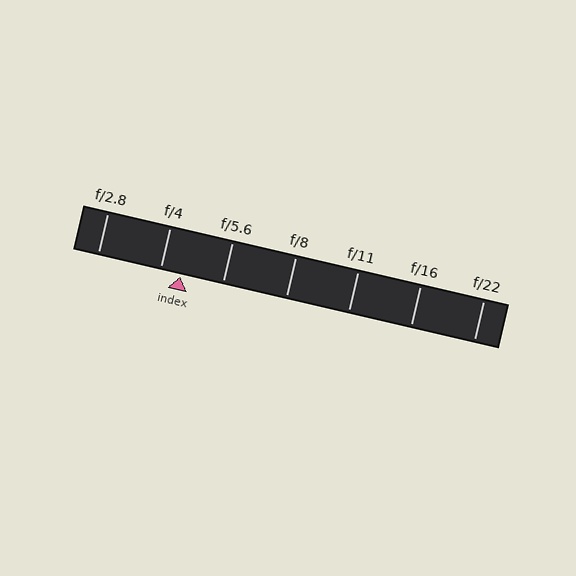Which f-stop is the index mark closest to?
The index mark is closest to f/4.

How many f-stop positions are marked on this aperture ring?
There are 7 f-stop positions marked.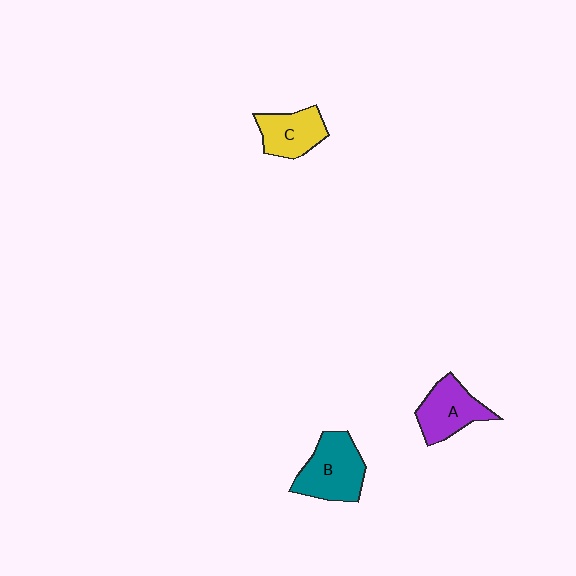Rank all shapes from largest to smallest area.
From largest to smallest: B (teal), A (purple), C (yellow).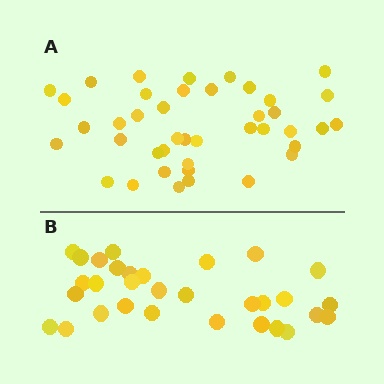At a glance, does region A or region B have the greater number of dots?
Region A (the top region) has more dots.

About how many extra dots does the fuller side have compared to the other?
Region A has roughly 10 or so more dots than region B.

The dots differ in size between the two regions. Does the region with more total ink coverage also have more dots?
No. Region B has more total ink coverage because its dots are larger, but region A actually contains more individual dots. Total area can be misleading — the number of items is what matters here.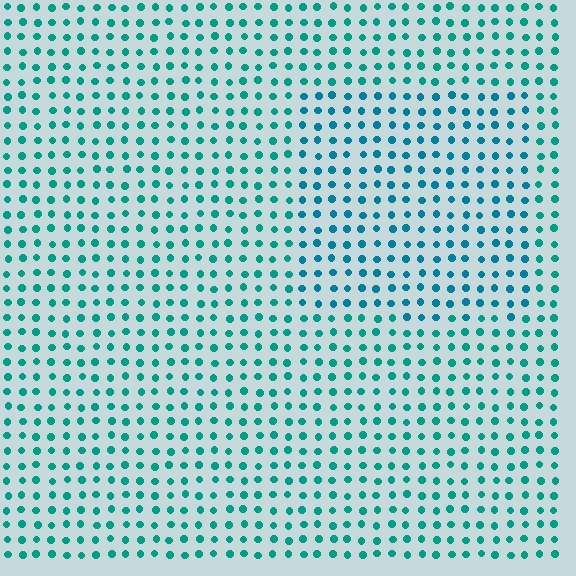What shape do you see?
I see a rectangle.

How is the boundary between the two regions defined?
The boundary is defined purely by a slight shift in hue (about 20 degrees). Spacing, size, and orientation are identical on both sides.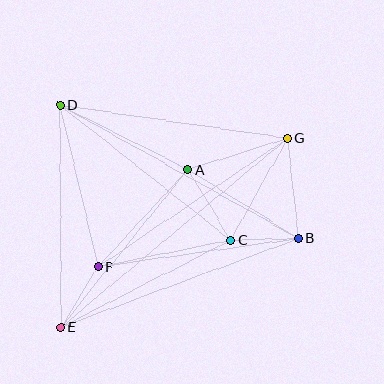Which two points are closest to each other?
Points B and C are closest to each other.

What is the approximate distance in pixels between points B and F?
The distance between B and F is approximately 203 pixels.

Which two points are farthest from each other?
Points E and G are farthest from each other.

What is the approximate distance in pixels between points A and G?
The distance between A and G is approximately 104 pixels.